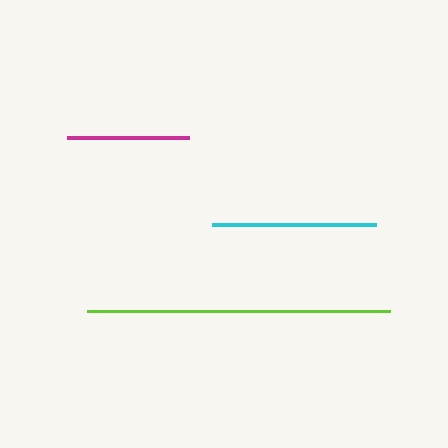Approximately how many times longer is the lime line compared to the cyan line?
The lime line is approximately 1.8 times the length of the cyan line.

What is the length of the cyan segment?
The cyan segment is approximately 164 pixels long.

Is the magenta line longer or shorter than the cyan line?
The cyan line is longer than the magenta line.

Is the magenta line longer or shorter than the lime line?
The lime line is longer than the magenta line.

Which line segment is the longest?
The lime line is the longest at approximately 303 pixels.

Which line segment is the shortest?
The magenta line is the shortest at approximately 121 pixels.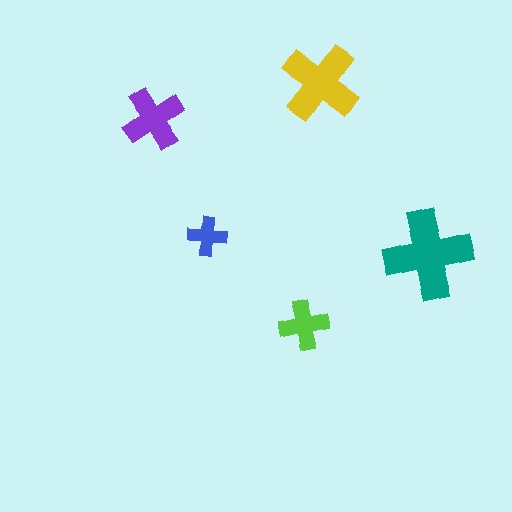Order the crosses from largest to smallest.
the teal one, the yellow one, the purple one, the lime one, the blue one.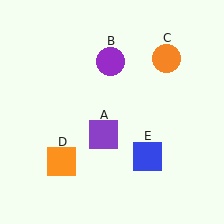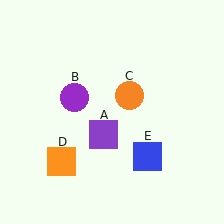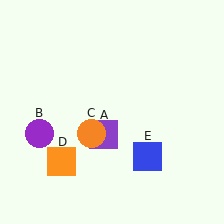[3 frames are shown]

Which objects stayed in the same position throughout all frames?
Purple square (object A) and orange square (object D) and blue square (object E) remained stationary.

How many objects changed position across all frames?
2 objects changed position: purple circle (object B), orange circle (object C).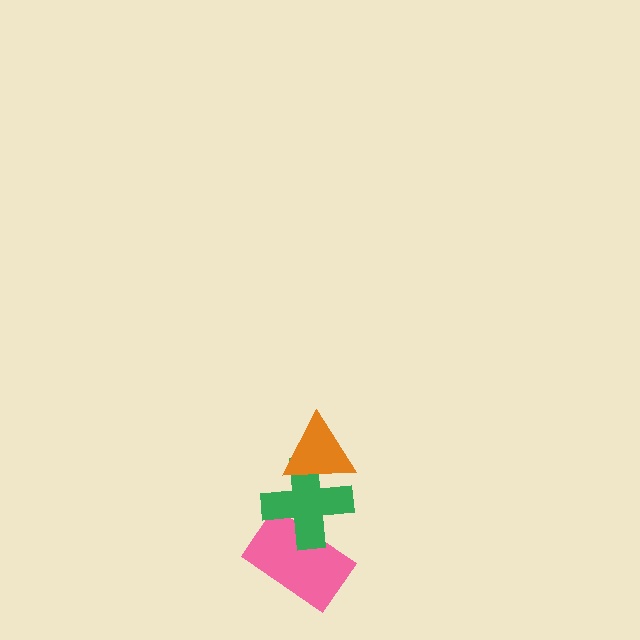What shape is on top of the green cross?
The orange triangle is on top of the green cross.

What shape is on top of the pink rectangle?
The green cross is on top of the pink rectangle.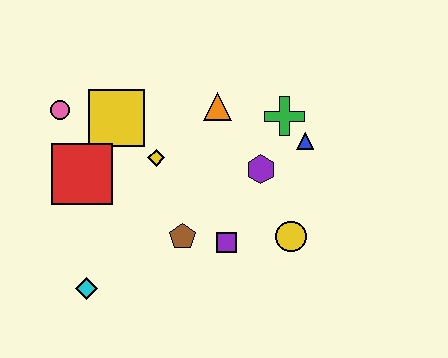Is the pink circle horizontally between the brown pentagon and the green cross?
No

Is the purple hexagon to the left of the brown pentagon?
No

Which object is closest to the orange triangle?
The green cross is closest to the orange triangle.